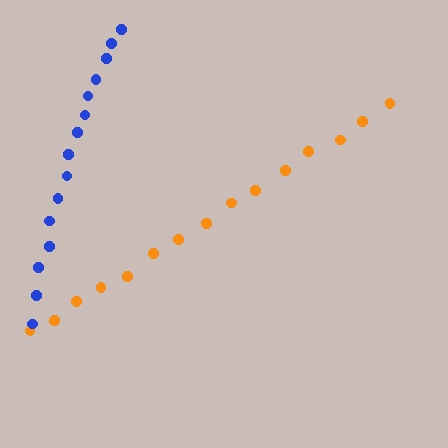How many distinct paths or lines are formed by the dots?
There are 2 distinct paths.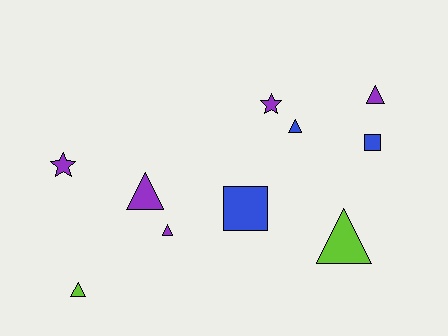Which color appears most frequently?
Purple, with 5 objects.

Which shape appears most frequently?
Triangle, with 6 objects.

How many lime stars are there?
There are no lime stars.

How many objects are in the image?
There are 10 objects.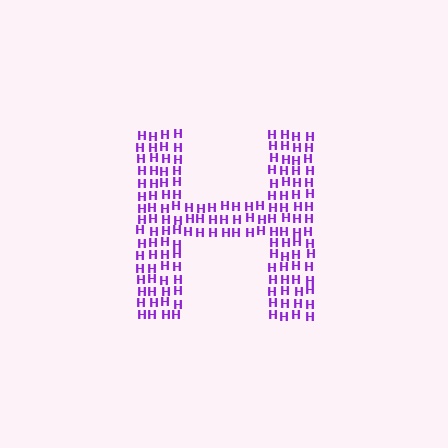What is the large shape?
The large shape is the letter H.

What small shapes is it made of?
It is made of small letter H's.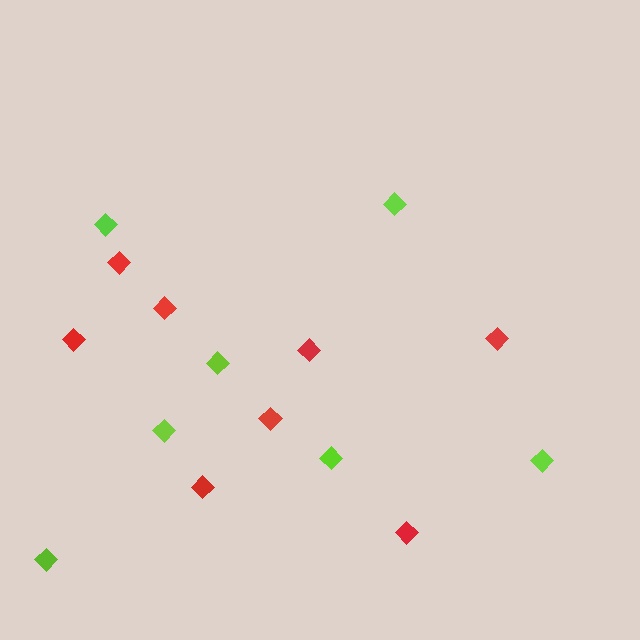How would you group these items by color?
There are 2 groups: one group of lime diamonds (7) and one group of red diamonds (8).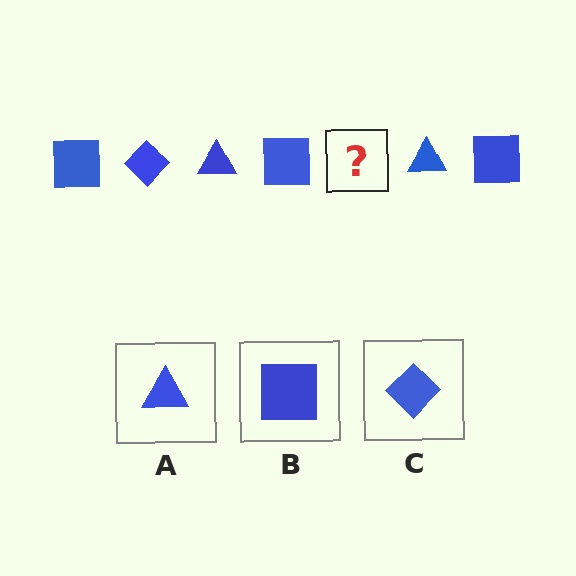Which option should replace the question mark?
Option C.